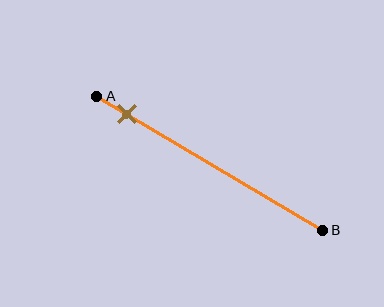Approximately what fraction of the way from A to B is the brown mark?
The brown mark is approximately 15% of the way from A to B.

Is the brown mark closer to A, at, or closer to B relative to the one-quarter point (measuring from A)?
The brown mark is closer to point A than the one-quarter point of segment AB.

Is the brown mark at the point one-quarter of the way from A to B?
No, the mark is at about 15% from A, not at the 25% one-quarter point.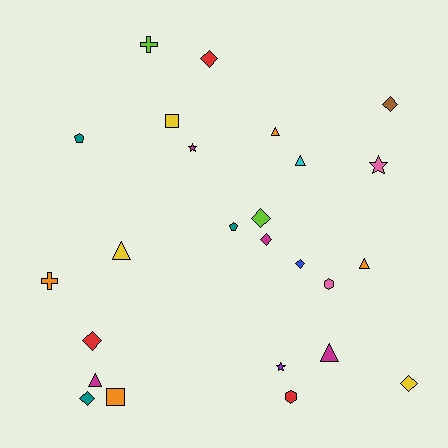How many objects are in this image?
There are 25 objects.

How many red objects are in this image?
There are 3 red objects.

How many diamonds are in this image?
There are 8 diamonds.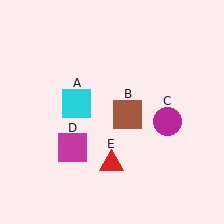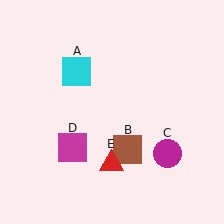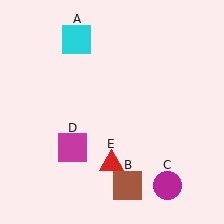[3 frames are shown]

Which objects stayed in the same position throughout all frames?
Magenta square (object D) and red triangle (object E) remained stationary.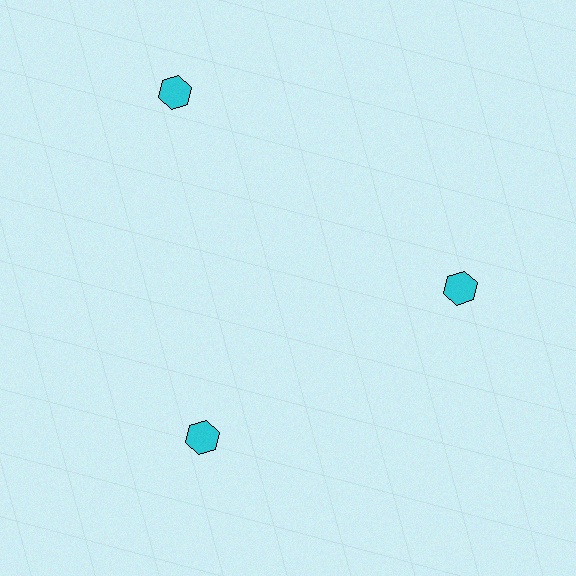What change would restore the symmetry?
The symmetry would be restored by moving it inward, back onto the ring so that all 3 hexagons sit at equal angles and equal distance from the center.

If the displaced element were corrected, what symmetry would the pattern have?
It would have 3-fold rotational symmetry — the pattern would map onto itself every 120 degrees.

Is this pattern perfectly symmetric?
No. The 3 cyan hexagons are arranged in a ring, but one element near the 11 o'clock position is pushed outward from the center, breaking the 3-fold rotational symmetry.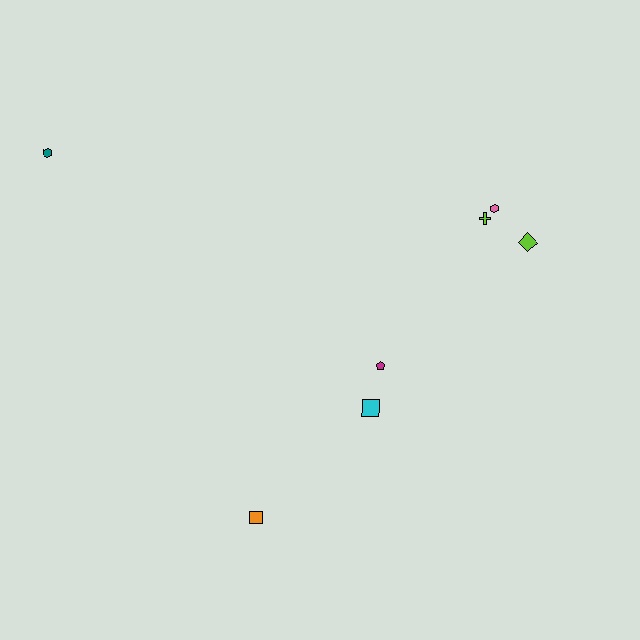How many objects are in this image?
There are 7 objects.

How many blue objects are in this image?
There are no blue objects.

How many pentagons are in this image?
There is 1 pentagon.